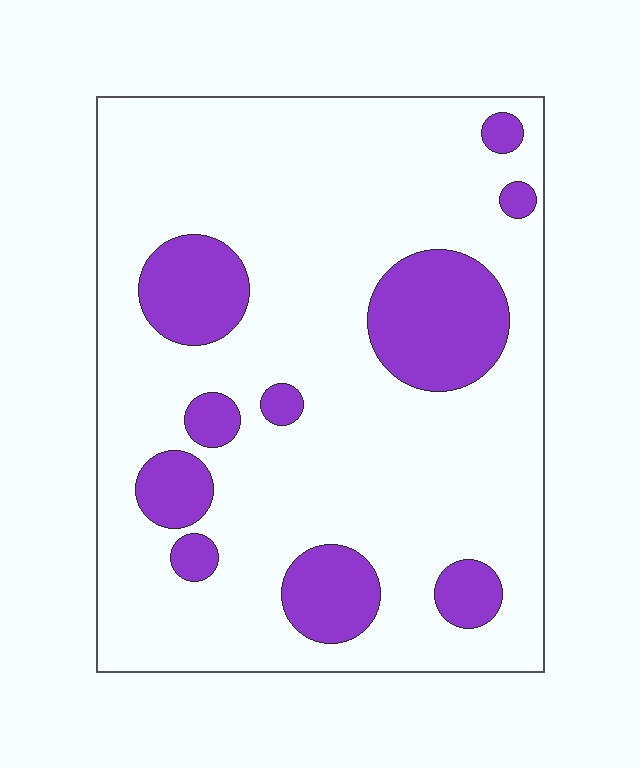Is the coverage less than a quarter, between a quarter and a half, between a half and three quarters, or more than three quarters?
Less than a quarter.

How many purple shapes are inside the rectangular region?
10.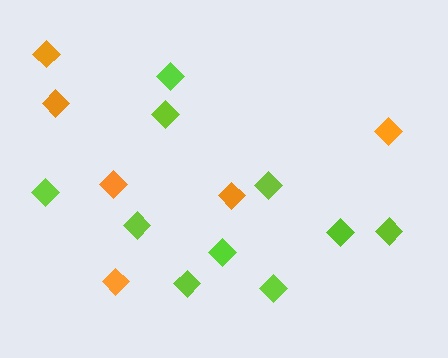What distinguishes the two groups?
There are 2 groups: one group of lime diamonds (10) and one group of orange diamonds (6).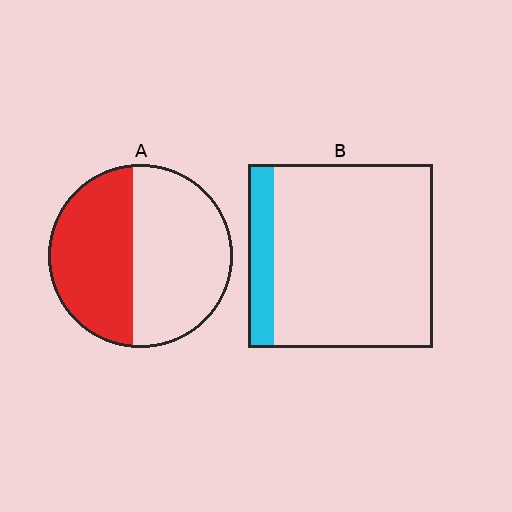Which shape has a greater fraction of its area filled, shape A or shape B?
Shape A.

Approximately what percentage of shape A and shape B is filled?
A is approximately 45% and B is approximately 15%.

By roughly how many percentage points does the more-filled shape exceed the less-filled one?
By roughly 30 percentage points (A over B).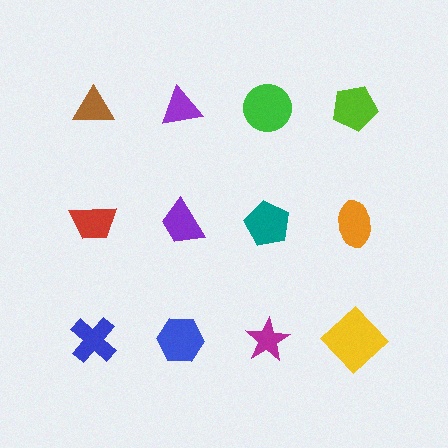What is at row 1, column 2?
A purple triangle.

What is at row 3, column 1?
A blue cross.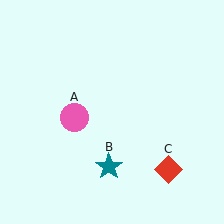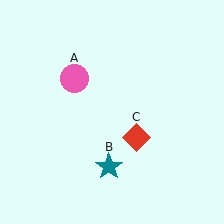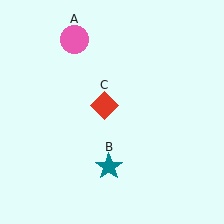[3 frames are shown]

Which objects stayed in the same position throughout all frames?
Teal star (object B) remained stationary.